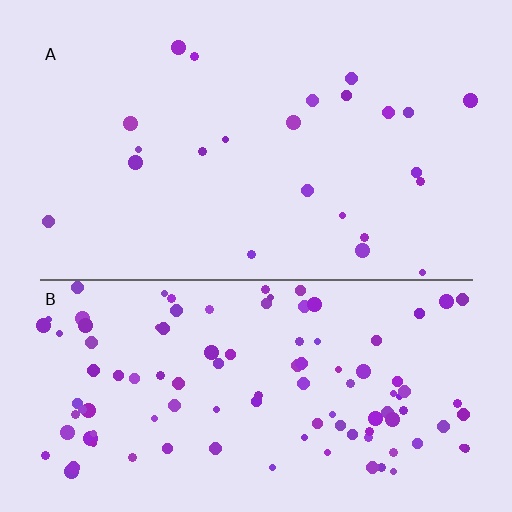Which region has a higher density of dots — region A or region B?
B (the bottom).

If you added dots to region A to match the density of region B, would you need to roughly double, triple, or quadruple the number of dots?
Approximately quadruple.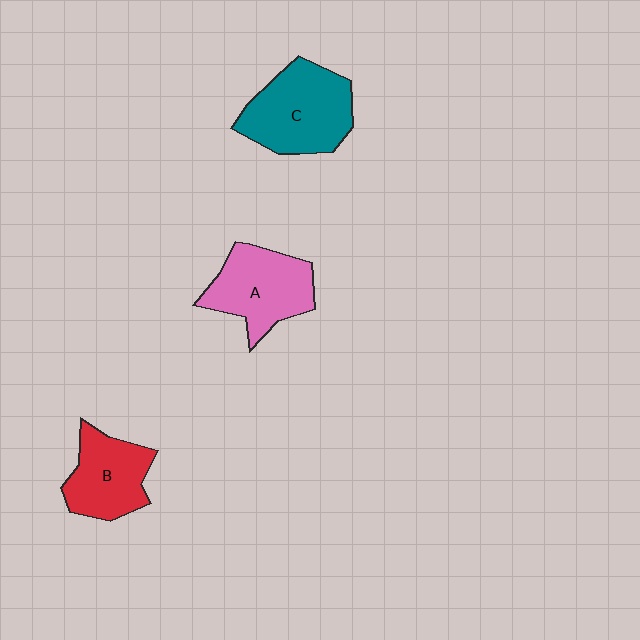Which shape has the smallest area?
Shape B (red).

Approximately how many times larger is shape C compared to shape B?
Approximately 1.3 times.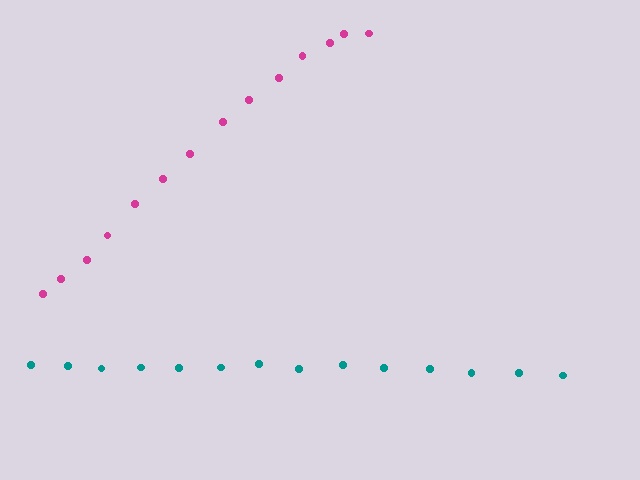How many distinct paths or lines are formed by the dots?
There are 2 distinct paths.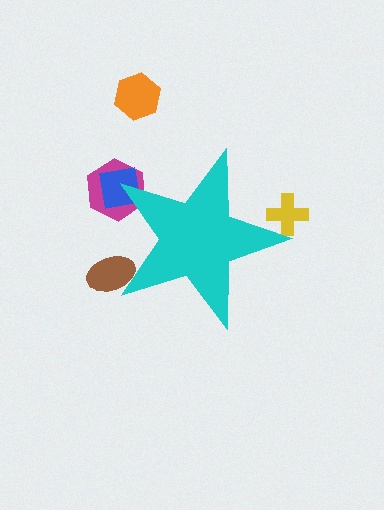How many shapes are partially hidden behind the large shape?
4 shapes are partially hidden.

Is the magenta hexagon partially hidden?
Yes, the magenta hexagon is partially hidden behind the cyan star.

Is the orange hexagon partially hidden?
No, the orange hexagon is fully visible.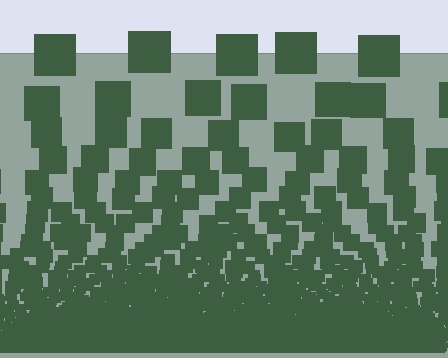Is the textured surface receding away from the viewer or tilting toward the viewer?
The surface appears to tilt toward the viewer. Texture elements get larger and sparser toward the top.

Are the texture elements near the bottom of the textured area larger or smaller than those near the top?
Smaller. The gradient is inverted — elements near the bottom are smaller and denser.